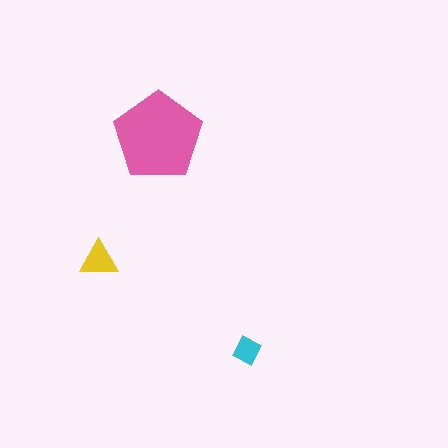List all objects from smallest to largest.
The cyan diamond, the yellow triangle, the pink pentagon.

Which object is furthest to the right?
The cyan diamond is rightmost.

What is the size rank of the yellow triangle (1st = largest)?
2nd.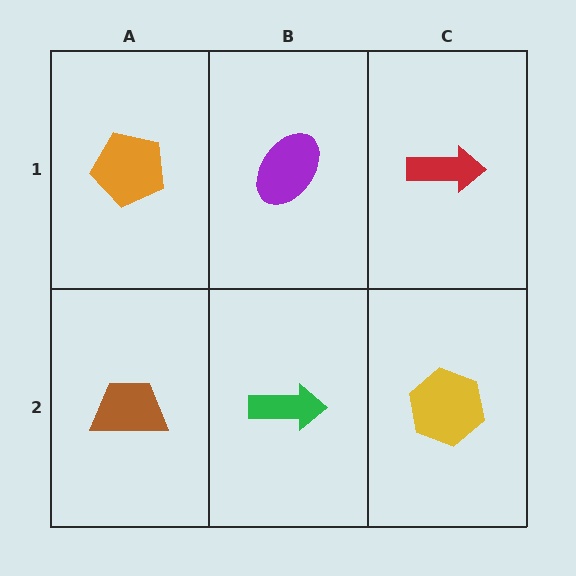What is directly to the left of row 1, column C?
A purple ellipse.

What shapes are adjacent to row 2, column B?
A purple ellipse (row 1, column B), a brown trapezoid (row 2, column A), a yellow hexagon (row 2, column C).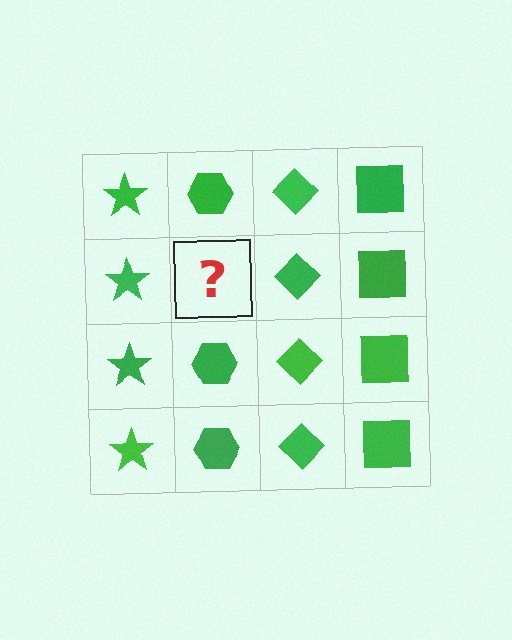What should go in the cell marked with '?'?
The missing cell should contain a green hexagon.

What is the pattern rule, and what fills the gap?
The rule is that each column has a consistent shape. The gap should be filled with a green hexagon.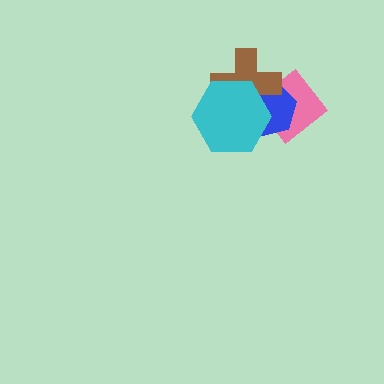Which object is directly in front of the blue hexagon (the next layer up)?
The brown cross is directly in front of the blue hexagon.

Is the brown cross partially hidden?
Yes, it is partially covered by another shape.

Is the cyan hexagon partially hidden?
No, no other shape covers it.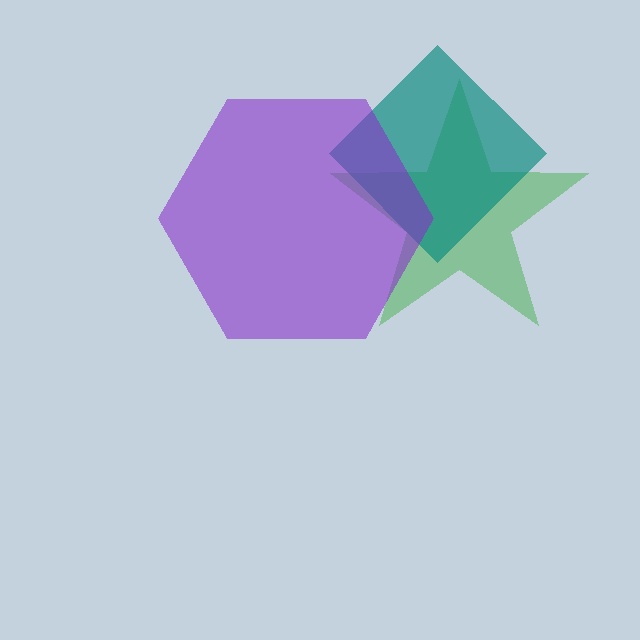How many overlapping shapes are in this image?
There are 3 overlapping shapes in the image.